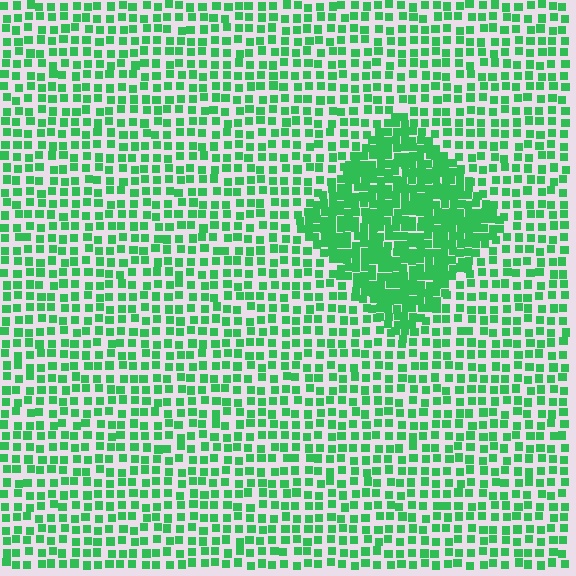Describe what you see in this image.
The image contains small green elements arranged at two different densities. A diamond-shaped region is visible where the elements are more densely packed than the surrounding area.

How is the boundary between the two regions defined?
The boundary is defined by a change in element density (approximately 2.1x ratio). All elements are the same color, size, and shape.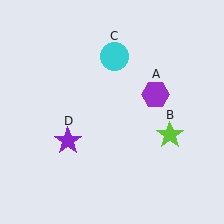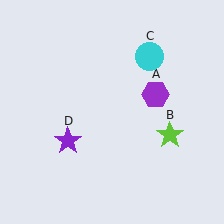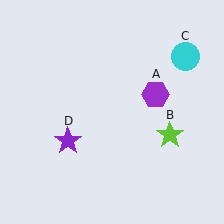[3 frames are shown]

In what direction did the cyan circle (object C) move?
The cyan circle (object C) moved right.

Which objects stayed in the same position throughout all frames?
Purple hexagon (object A) and lime star (object B) and purple star (object D) remained stationary.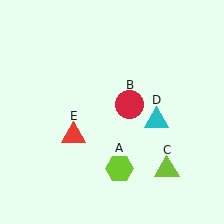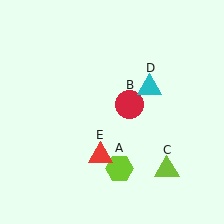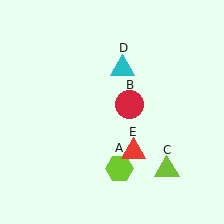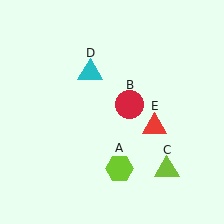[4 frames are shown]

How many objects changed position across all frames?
2 objects changed position: cyan triangle (object D), red triangle (object E).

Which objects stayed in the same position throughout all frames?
Lime hexagon (object A) and red circle (object B) and lime triangle (object C) remained stationary.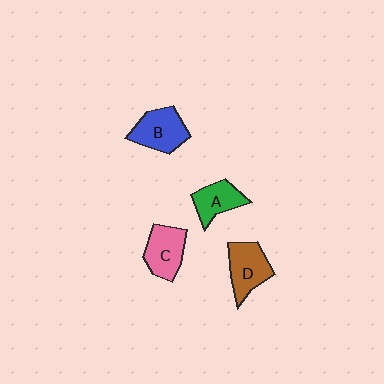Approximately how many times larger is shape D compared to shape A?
Approximately 1.2 times.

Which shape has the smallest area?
Shape A (green).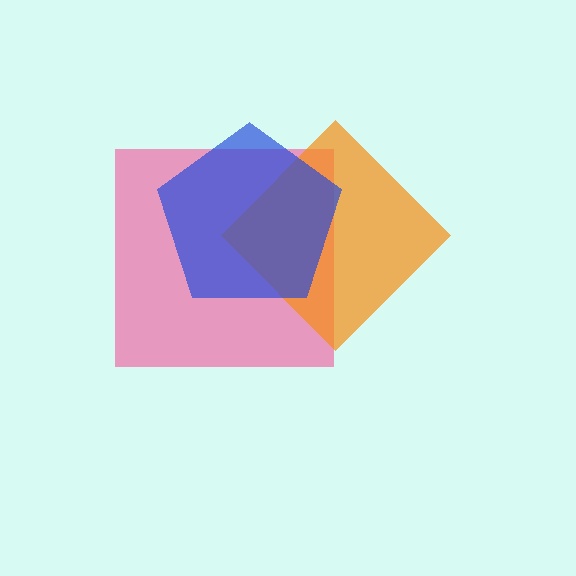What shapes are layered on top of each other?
The layered shapes are: a pink square, an orange diamond, a blue pentagon.